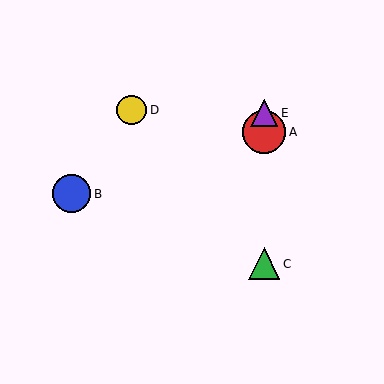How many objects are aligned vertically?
3 objects (A, C, E) are aligned vertically.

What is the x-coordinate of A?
Object A is at x≈264.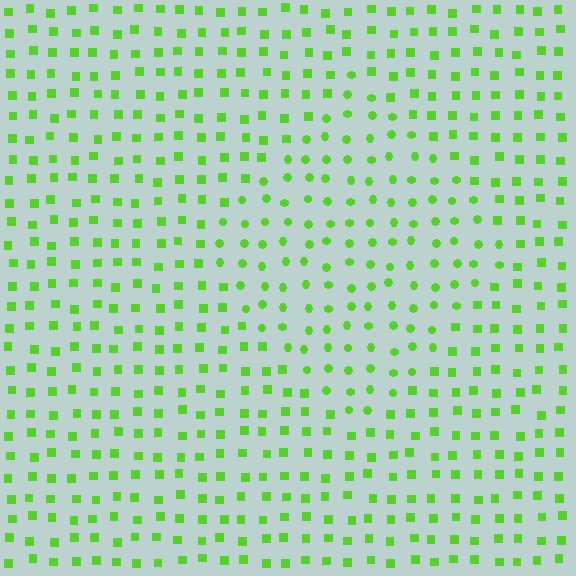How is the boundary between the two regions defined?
The boundary is defined by a change in element shape: circles inside vs. squares outside. All elements share the same color and spacing.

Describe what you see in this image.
The image is filled with small lime elements arranged in a uniform grid. A diamond-shaped region contains circles, while the surrounding area contains squares. The boundary is defined purely by the change in element shape.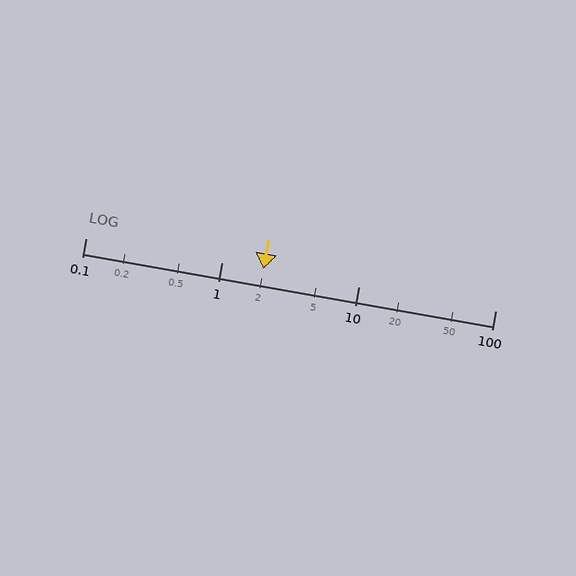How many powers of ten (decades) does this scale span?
The scale spans 3 decades, from 0.1 to 100.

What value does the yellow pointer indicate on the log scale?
The pointer indicates approximately 2.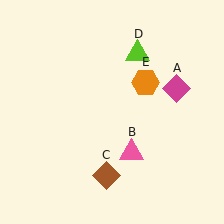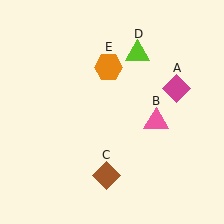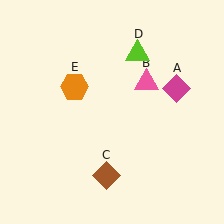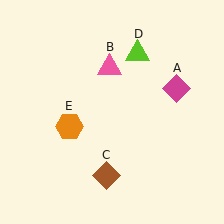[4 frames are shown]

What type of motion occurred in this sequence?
The pink triangle (object B), orange hexagon (object E) rotated counterclockwise around the center of the scene.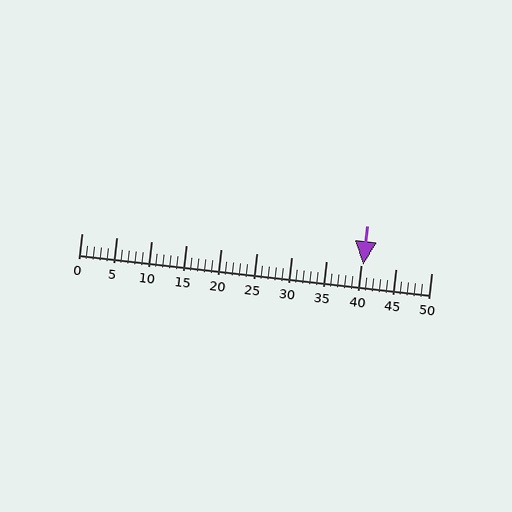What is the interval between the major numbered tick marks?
The major tick marks are spaced 5 units apart.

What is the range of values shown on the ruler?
The ruler shows values from 0 to 50.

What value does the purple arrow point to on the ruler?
The purple arrow points to approximately 40.